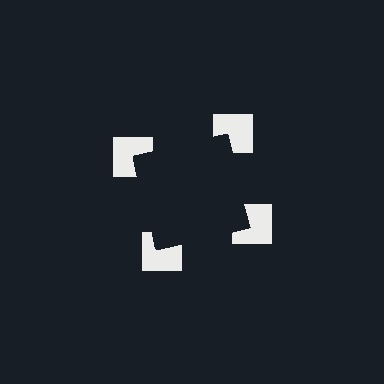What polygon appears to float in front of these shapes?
An illusory square — its edges are inferred from the aligned wedge cuts in the notched squares, not physically drawn.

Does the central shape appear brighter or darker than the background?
It typically appears slightly darker than the background, even though no actual brightness change is drawn.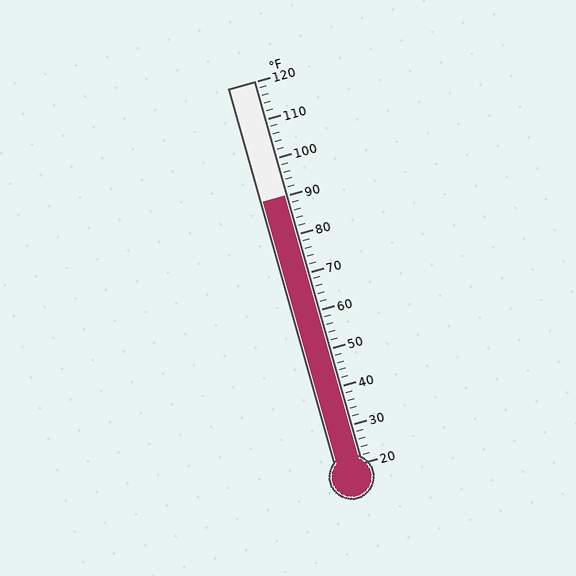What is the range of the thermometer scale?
The thermometer scale ranges from 20°F to 120°F.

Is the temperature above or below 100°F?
The temperature is below 100°F.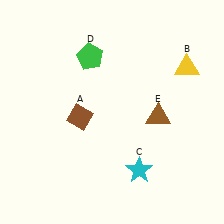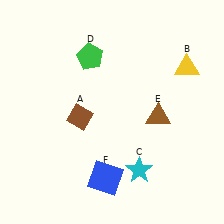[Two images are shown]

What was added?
A blue square (F) was added in Image 2.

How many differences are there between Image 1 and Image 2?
There is 1 difference between the two images.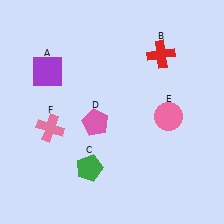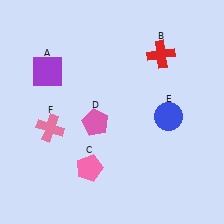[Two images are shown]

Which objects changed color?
C changed from green to pink. E changed from pink to blue.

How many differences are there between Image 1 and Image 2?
There are 2 differences between the two images.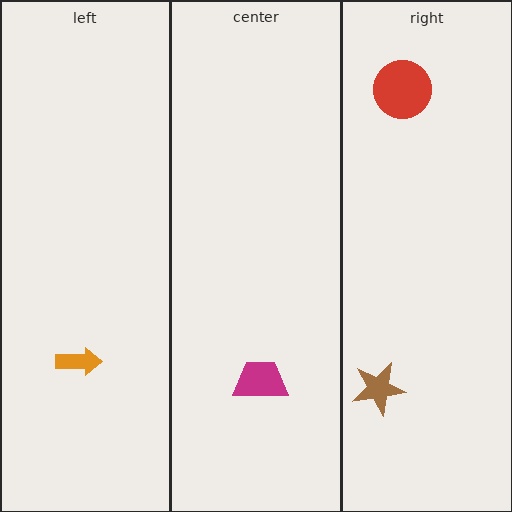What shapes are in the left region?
The orange arrow.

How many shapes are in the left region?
1.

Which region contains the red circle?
The right region.